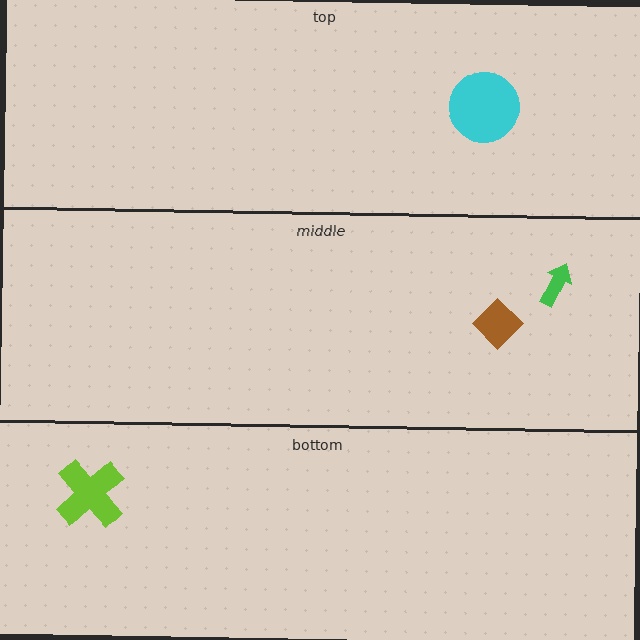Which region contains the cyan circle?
The top region.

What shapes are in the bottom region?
The lime cross.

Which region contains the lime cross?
The bottom region.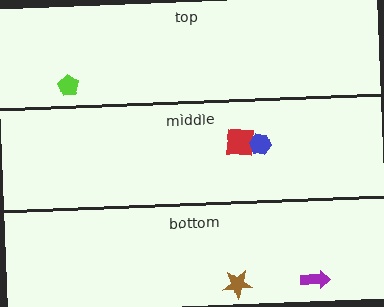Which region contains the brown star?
The bottom region.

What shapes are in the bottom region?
The purple arrow, the brown star.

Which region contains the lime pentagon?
The top region.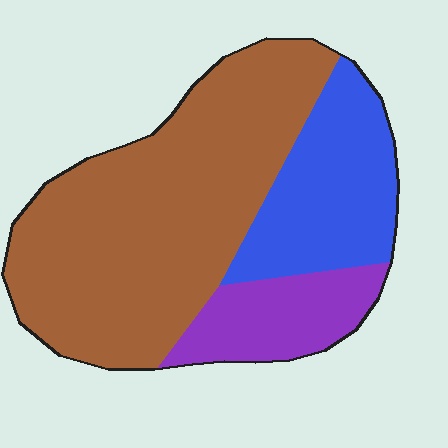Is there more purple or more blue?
Blue.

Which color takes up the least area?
Purple, at roughly 15%.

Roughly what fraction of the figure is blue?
Blue covers 24% of the figure.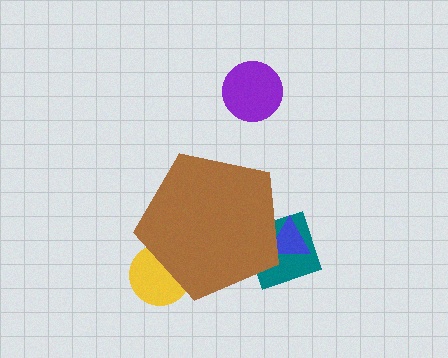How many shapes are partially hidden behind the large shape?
3 shapes are partially hidden.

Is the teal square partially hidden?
Yes, the teal square is partially hidden behind the brown pentagon.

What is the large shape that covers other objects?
A brown pentagon.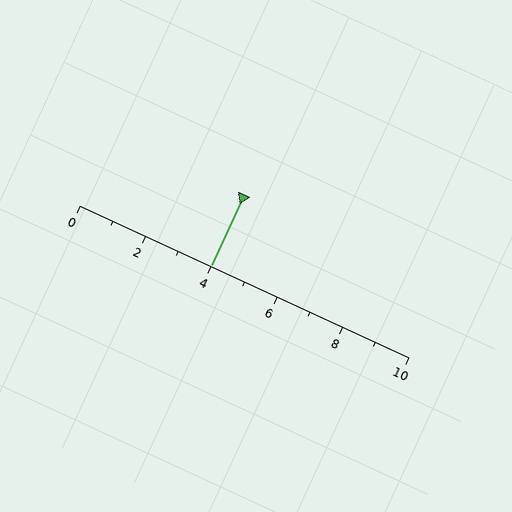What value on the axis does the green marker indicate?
The marker indicates approximately 4.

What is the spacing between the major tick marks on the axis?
The major ticks are spaced 2 apart.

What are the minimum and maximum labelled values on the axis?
The axis runs from 0 to 10.